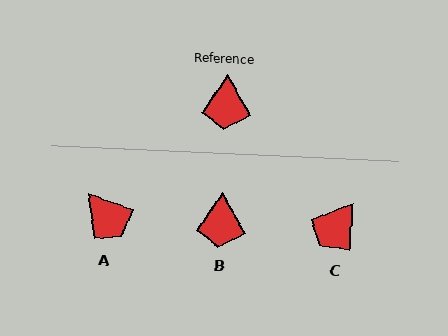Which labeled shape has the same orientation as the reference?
B.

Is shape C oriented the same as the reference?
No, it is off by about 34 degrees.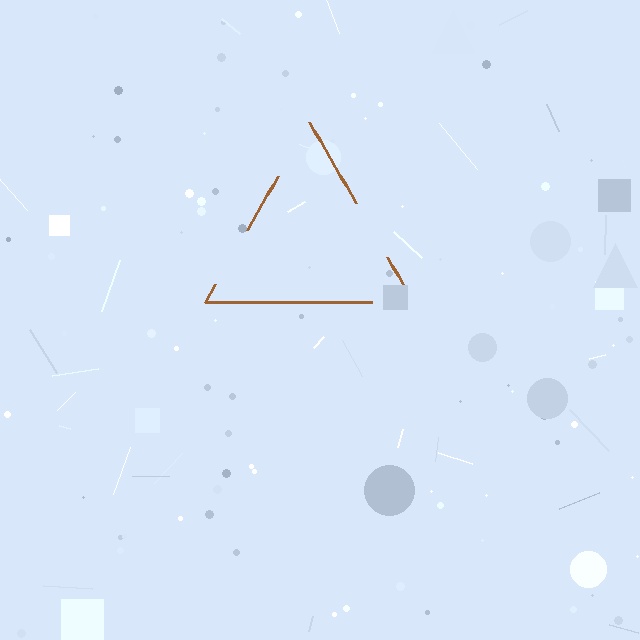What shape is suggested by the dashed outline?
The dashed outline suggests a triangle.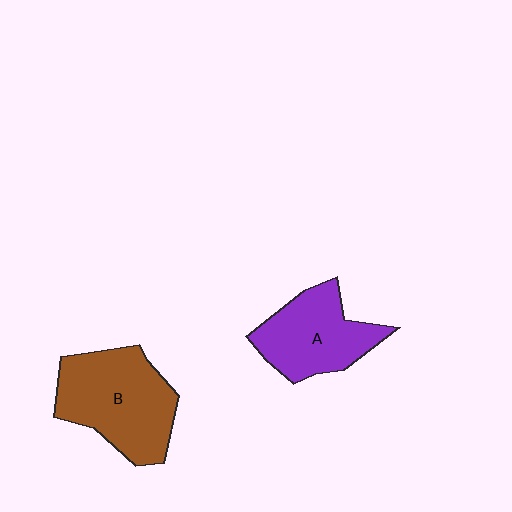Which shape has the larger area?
Shape B (brown).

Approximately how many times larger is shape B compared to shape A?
Approximately 1.3 times.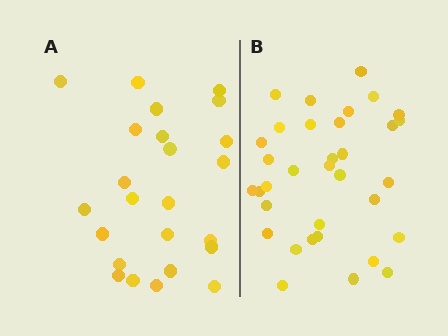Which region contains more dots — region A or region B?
Region B (the right region) has more dots.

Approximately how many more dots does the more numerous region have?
Region B has roughly 10 or so more dots than region A.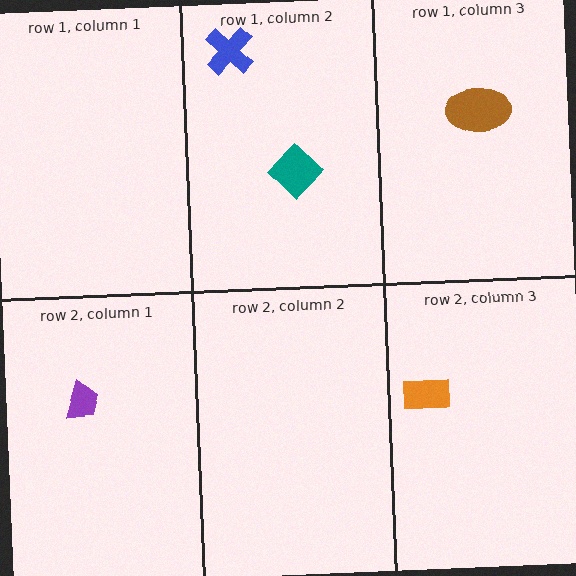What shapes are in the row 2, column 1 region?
The purple trapezoid.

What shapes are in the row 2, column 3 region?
The orange rectangle.